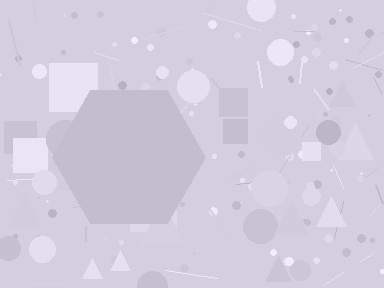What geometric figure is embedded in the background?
A hexagon is embedded in the background.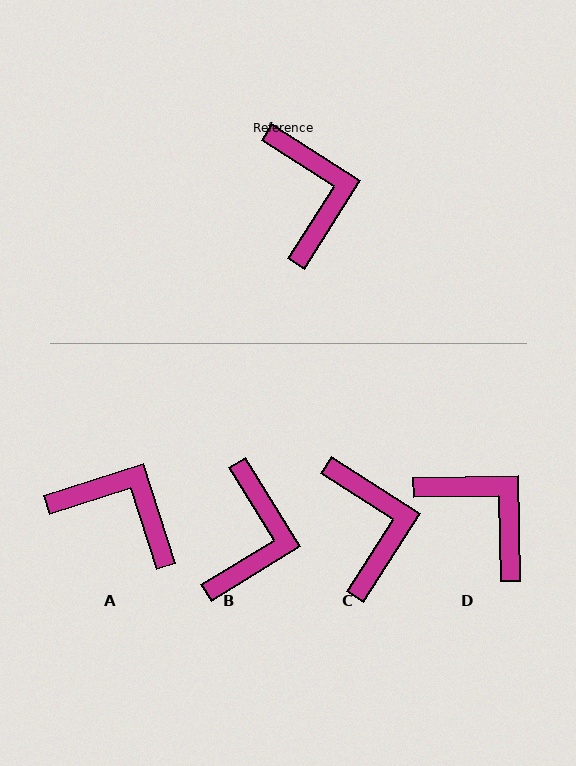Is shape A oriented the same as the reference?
No, it is off by about 50 degrees.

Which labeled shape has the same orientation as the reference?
C.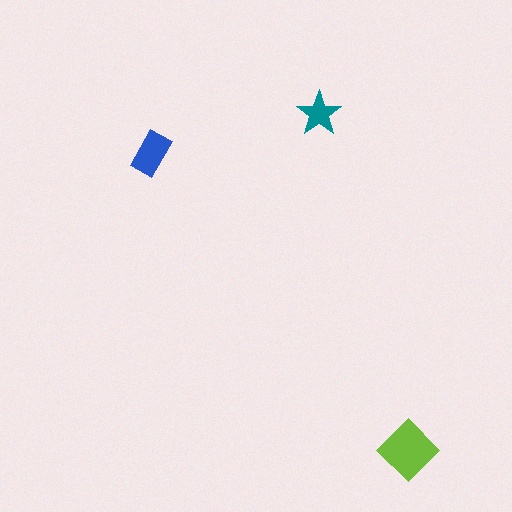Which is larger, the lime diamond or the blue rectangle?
The lime diamond.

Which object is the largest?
The lime diamond.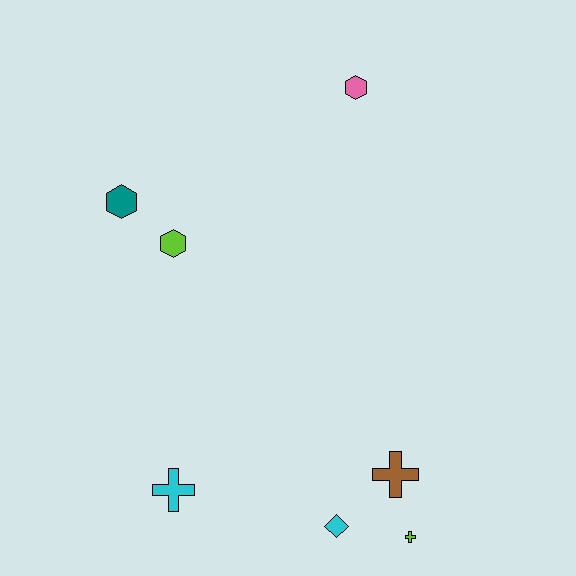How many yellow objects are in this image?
There are no yellow objects.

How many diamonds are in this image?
There is 1 diamond.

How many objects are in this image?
There are 7 objects.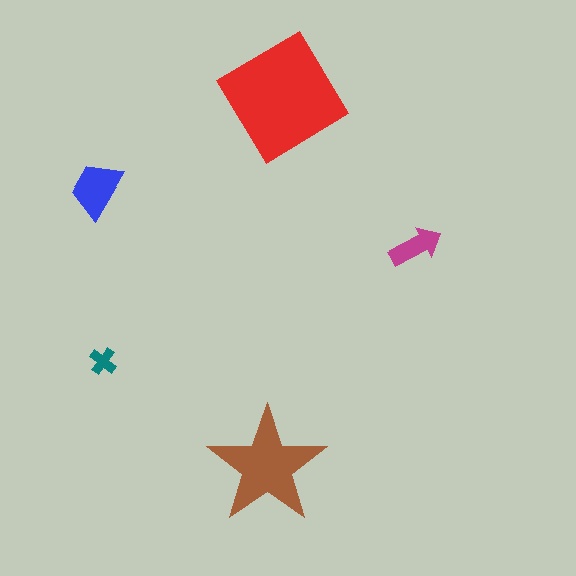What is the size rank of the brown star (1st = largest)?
2nd.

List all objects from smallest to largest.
The teal cross, the magenta arrow, the blue trapezoid, the brown star, the red diamond.